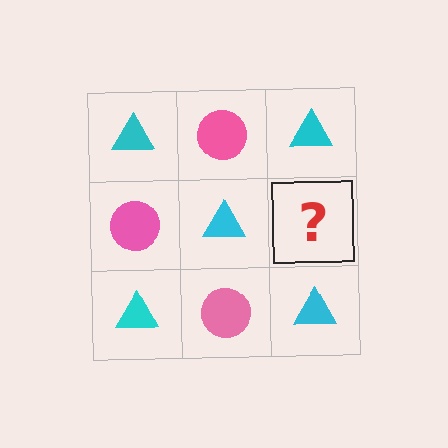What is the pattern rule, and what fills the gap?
The rule is that it alternates cyan triangle and pink circle in a checkerboard pattern. The gap should be filled with a pink circle.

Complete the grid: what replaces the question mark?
The question mark should be replaced with a pink circle.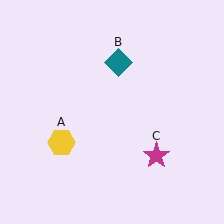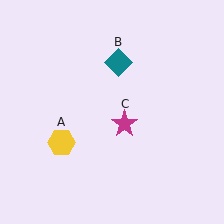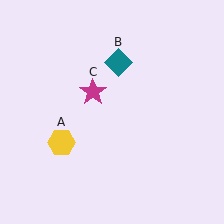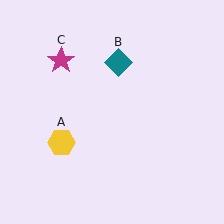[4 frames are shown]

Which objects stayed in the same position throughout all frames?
Yellow hexagon (object A) and teal diamond (object B) remained stationary.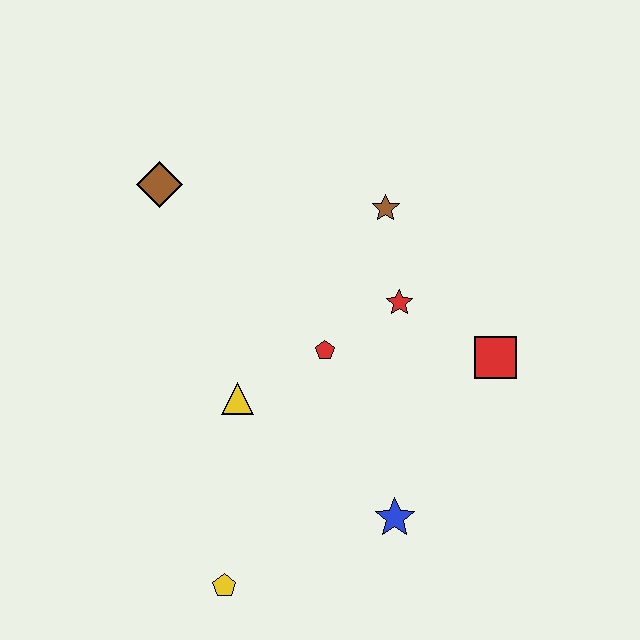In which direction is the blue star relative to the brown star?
The blue star is below the brown star.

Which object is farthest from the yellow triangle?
The red square is farthest from the yellow triangle.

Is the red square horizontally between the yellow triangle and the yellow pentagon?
No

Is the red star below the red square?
No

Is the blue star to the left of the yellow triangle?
No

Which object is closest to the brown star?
The red star is closest to the brown star.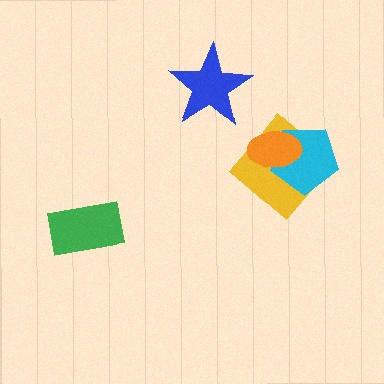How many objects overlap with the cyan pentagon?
2 objects overlap with the cyan pentagon.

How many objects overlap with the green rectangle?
0 objects overlap with the green rectangle.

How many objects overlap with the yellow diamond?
2 objects overlap with the yellow diamond.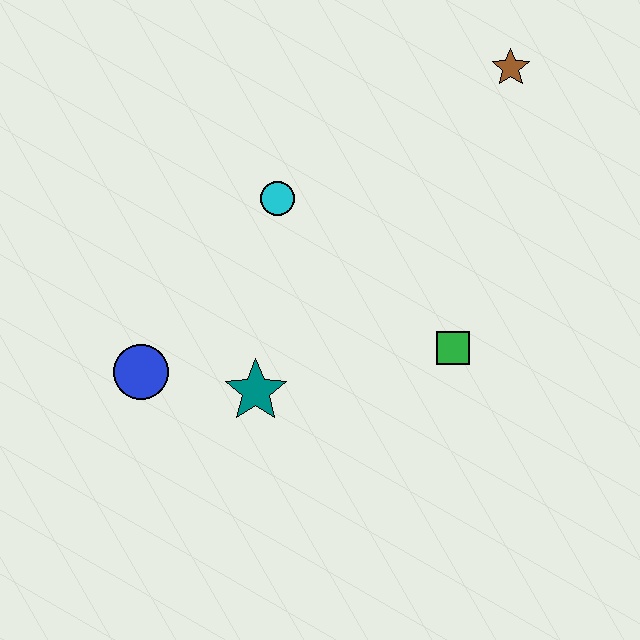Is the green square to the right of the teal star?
Yes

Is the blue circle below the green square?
Yes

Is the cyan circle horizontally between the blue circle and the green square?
Yes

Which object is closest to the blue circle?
The teal star is closest to the blue circle.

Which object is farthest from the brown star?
The blue circle is farthest from the brown star.